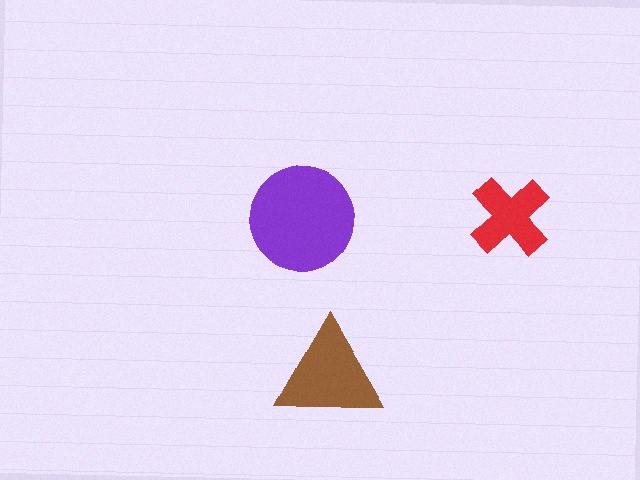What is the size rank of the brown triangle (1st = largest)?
2nd.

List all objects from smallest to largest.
The red cross, the brown triangle, the purple circle.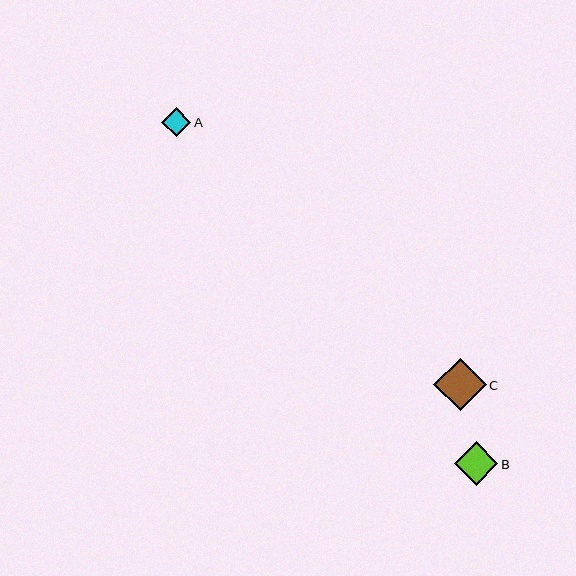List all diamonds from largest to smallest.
From largest to smallest: C, B, A.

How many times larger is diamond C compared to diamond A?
Diamond C is approximately 1.8 times the size of diamond A.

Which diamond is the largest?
Diamond C is the largest with a size of approximately 53 pixels.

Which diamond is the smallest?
Diamond A is the smallest with a size of approximately 29 pixels.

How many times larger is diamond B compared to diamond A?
Diamond B is approximately 1.5 times the size of diamond A.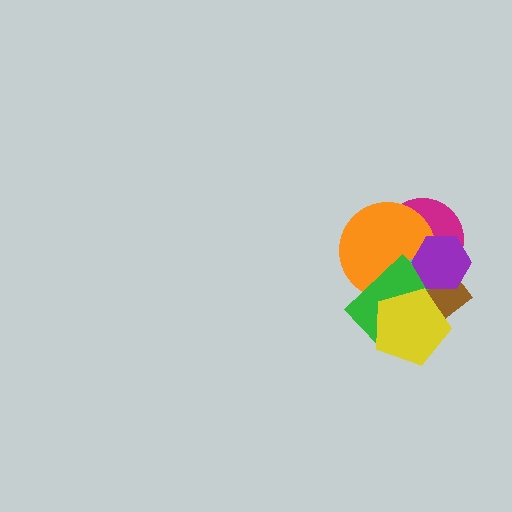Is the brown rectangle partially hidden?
Yes, it is partially covered by another shape.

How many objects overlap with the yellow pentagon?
4 objects overlap with the yellow pentagon.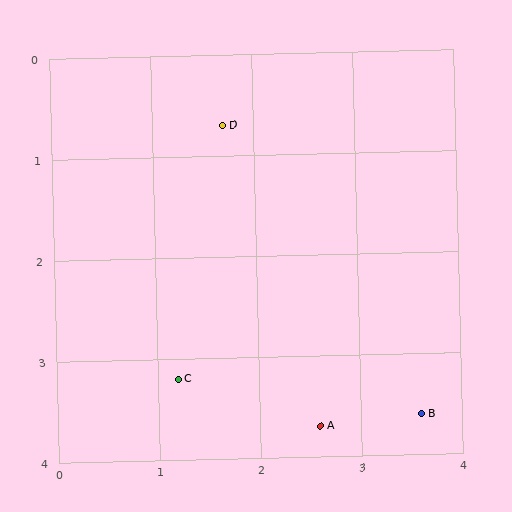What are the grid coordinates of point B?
Point B is at approximately (3.6, 3.6).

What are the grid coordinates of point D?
Point D is at approximately (1.7, 0.7).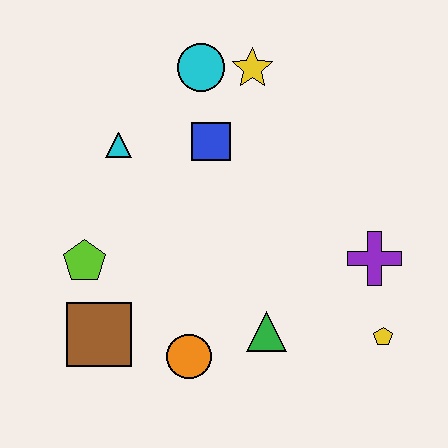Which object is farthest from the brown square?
The yellow star is farthest from the brown square.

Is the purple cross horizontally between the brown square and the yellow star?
No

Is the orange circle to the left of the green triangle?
Yes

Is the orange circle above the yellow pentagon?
No